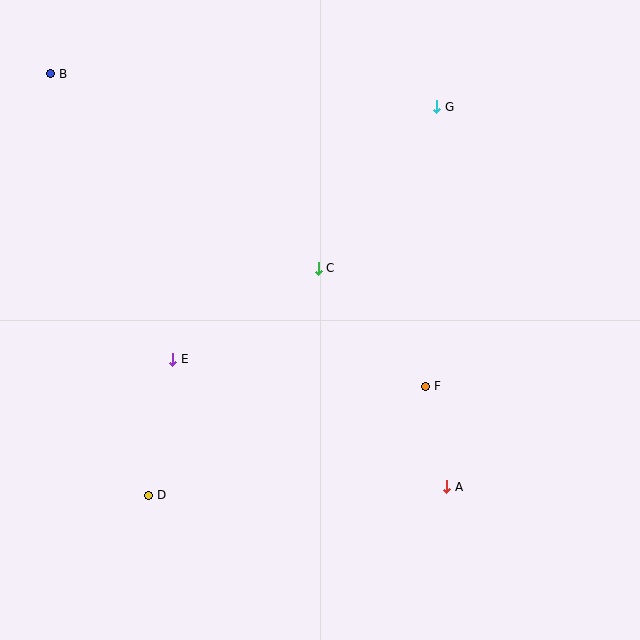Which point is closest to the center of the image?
Point C at (318, 268) is closest to the center.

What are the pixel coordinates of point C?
Point C is at (318, 268).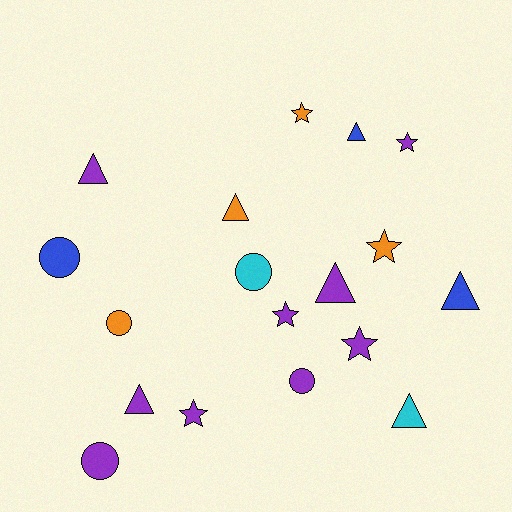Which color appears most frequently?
Purple, with 9 objects.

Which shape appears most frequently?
Triangle, with 7 objects.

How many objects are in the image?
There are 18 objects.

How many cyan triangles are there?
There is 1 cyan triangle.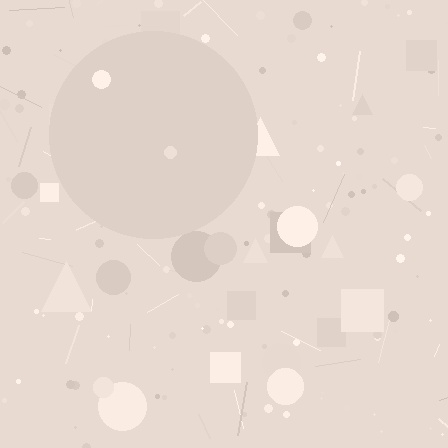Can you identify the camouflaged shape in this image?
The camouflaged shape is a circle.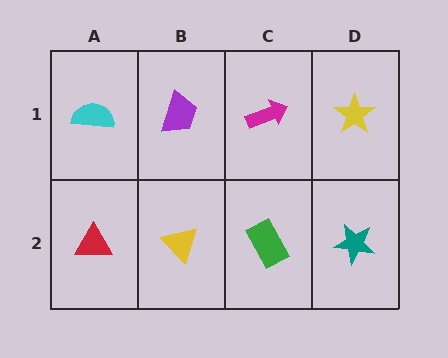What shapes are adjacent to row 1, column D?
A teal star (row 2, column D), a magenta arrow (row 1, column C).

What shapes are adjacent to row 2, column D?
A yellow star (row 1, column D), a green rectangle (row 2, column C).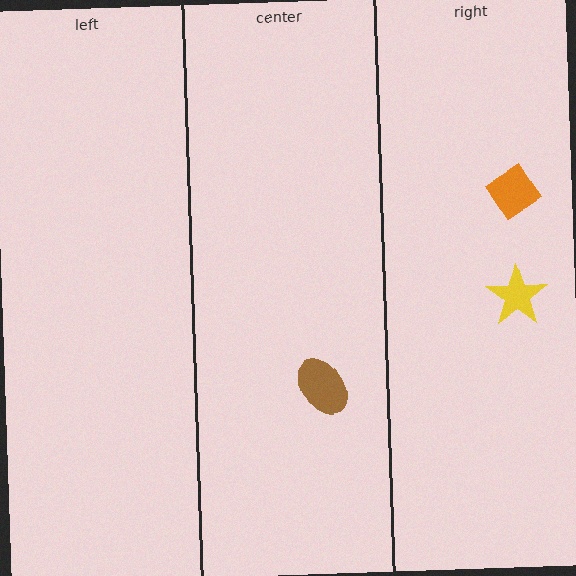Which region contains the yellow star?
The right region.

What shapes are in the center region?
The brown ellipse.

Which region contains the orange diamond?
The right region.